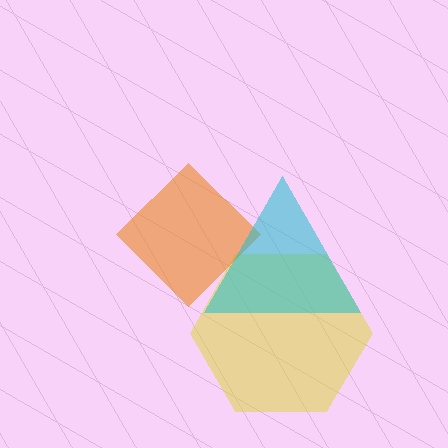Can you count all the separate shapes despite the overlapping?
Yes, there are 3 separate shapes.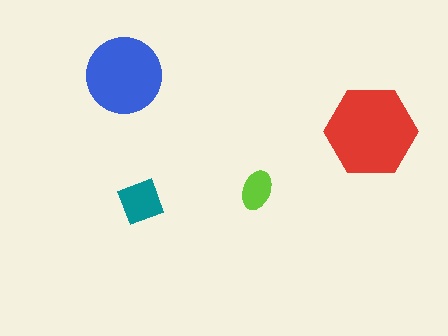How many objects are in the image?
There are 4 objects in the image.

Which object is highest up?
The blue circle is topmost.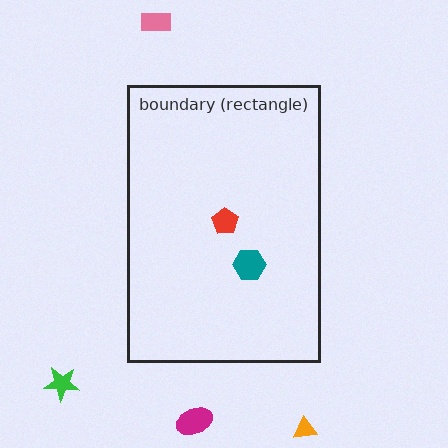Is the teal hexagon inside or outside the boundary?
Inside.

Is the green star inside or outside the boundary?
Outside.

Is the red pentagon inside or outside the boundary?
Inside.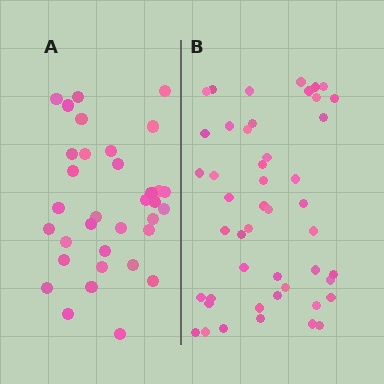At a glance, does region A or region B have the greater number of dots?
Region B (the right region) has more dots.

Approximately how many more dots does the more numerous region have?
Region B has approximately 15 more dots than region A.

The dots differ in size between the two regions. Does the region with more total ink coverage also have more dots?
No. Region A has more total ink coverage because its dots are larger, but region B actually contains more individual dots. Total area can be misleading — the number of items is what matters here.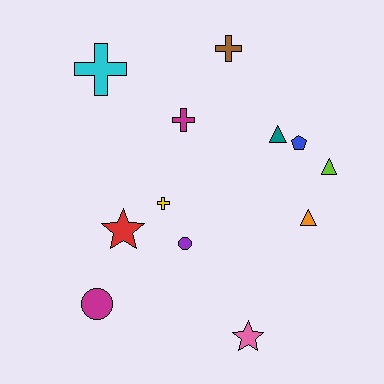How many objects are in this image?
There are 12 objects.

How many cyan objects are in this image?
There is 1 cyan object.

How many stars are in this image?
There are 2 stars.